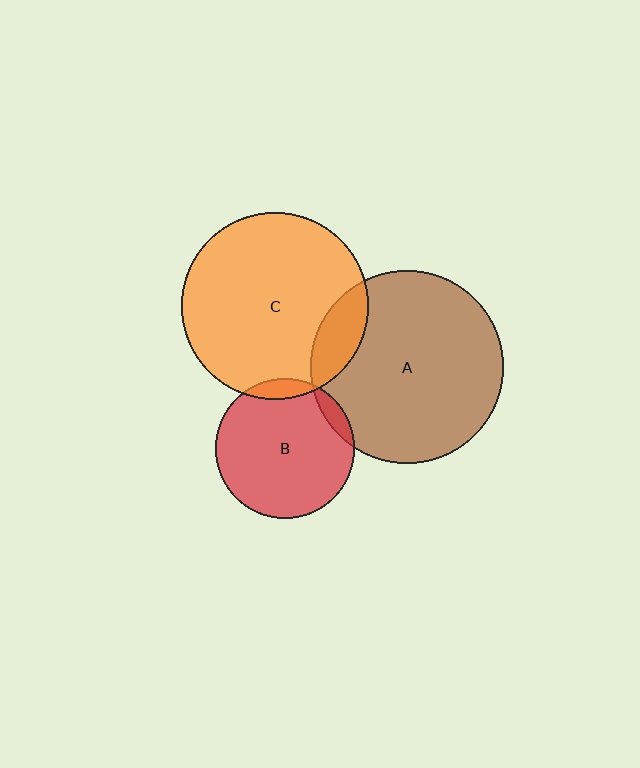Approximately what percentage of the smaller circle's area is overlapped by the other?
Approximately 15%.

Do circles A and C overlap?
Yes.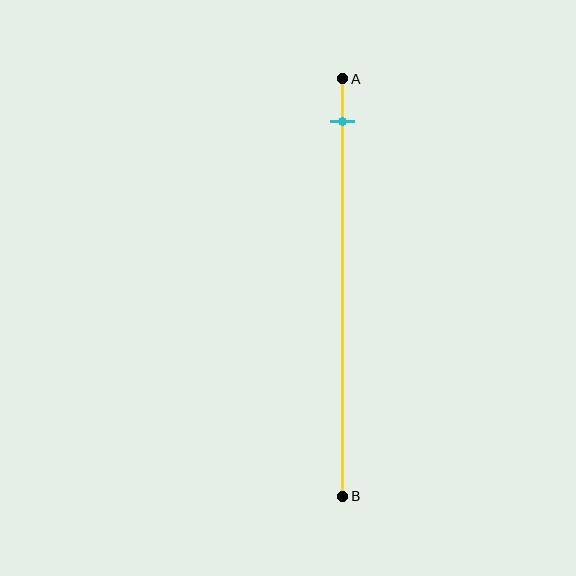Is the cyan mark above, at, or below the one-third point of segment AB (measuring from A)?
The cyan mark is above the one-third point of segment AB.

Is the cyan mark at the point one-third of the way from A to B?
No, the mark is at about 10% from A, not at the 33% one-third point.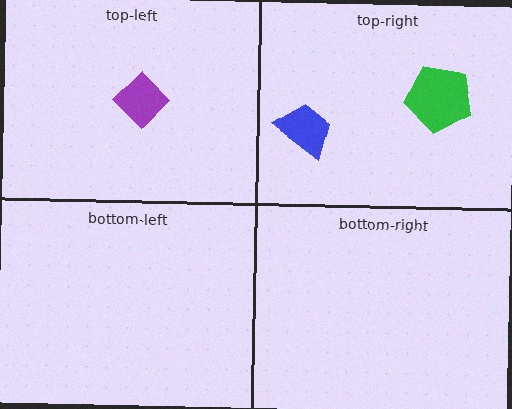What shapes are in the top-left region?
The purple diamond.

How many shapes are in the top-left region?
1.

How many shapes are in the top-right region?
2.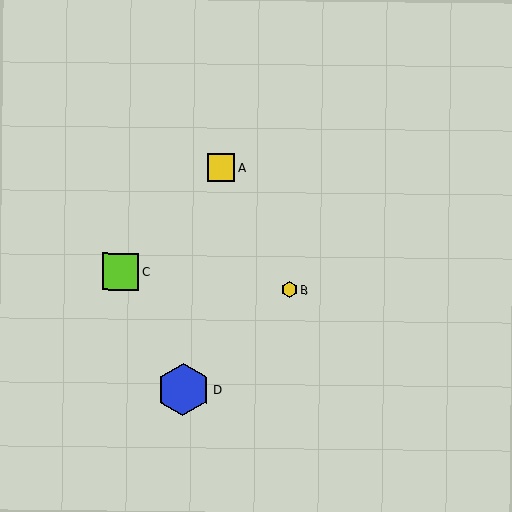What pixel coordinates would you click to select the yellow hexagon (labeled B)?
Click at (289, 290) to select the yellow hexagon B.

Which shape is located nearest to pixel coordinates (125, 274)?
The lime square (labeled C) at (120, 272) is nearest to that location.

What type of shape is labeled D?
Shape D is a blue hexagon.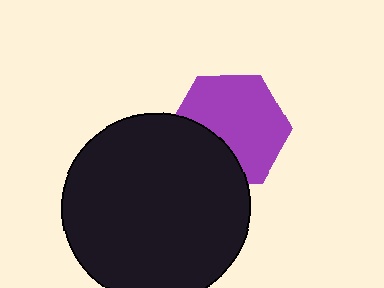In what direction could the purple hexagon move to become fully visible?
The purple hexagon could move toward the upper-right. That would shift it out from behind the black circle entirely.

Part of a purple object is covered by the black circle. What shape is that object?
It is a hexagon.